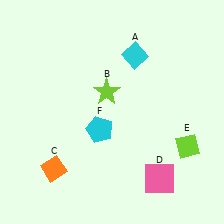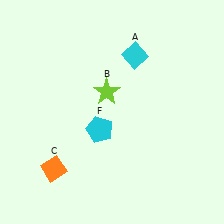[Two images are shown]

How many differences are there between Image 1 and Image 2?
There are 2 differences between the two images.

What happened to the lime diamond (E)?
The lime diamond (E) was removed in Image 2. It was in the bottom-right area of Image 1.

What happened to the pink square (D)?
The pink square (D) was removed in Image 2. It was in the bottom-right area of Image 1.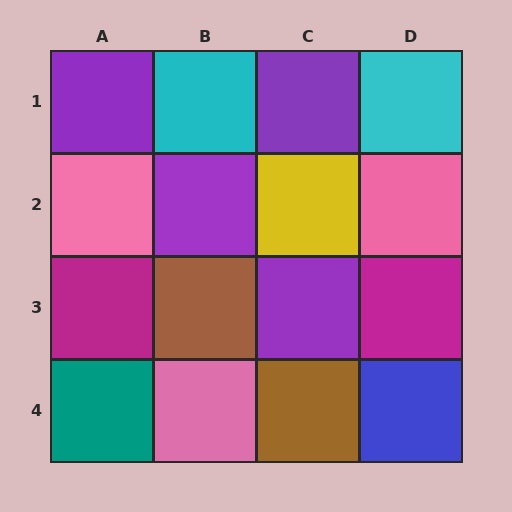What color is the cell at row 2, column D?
Pink.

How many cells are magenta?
2 cells are magenta.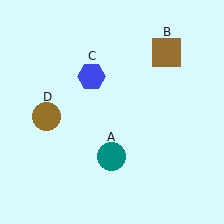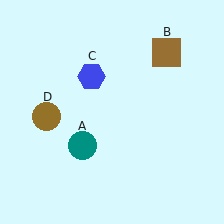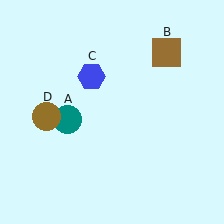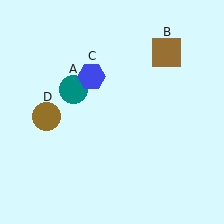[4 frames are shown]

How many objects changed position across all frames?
1 object changed position: teal circle (object A).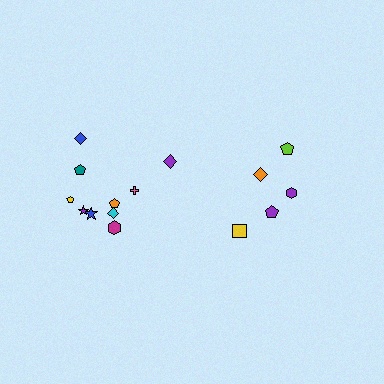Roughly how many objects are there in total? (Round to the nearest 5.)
Roughly 15 objects in total.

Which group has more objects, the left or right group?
The left group.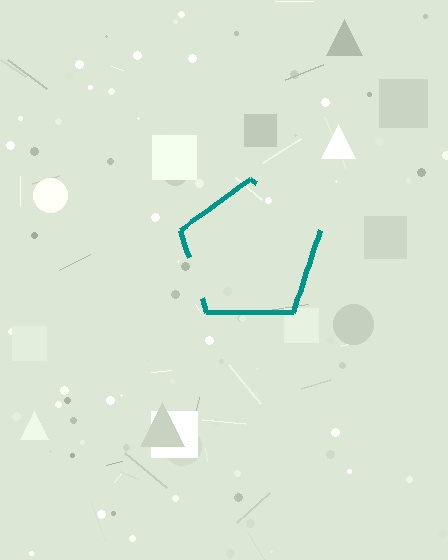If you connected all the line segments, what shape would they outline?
They would outline a pentagon.